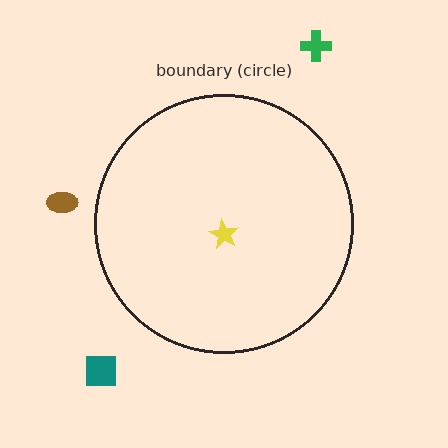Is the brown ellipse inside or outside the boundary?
Outside.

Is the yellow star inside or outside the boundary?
Inside.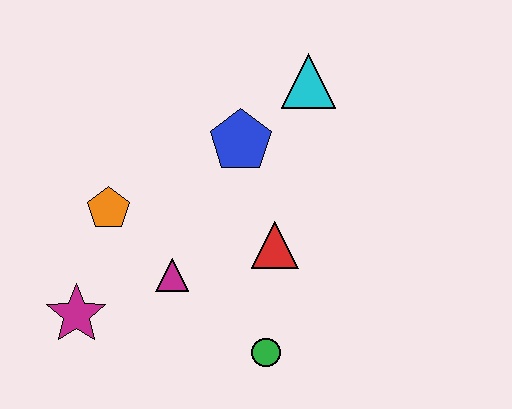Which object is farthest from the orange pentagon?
The cyan triangle is farthest from the orange pentagon.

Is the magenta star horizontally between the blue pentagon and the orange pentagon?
No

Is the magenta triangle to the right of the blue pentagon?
No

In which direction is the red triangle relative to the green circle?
The red triangle is above the green circle.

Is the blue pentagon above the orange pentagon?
Yes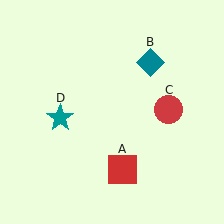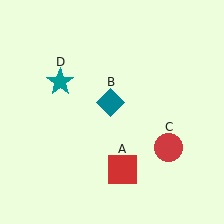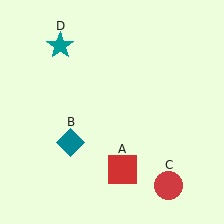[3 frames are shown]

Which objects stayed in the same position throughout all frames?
Red square (object A) remained stationary.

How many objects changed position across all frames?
3 objects changed position: teal diamond (object B), red circle (object C), teal star (object D).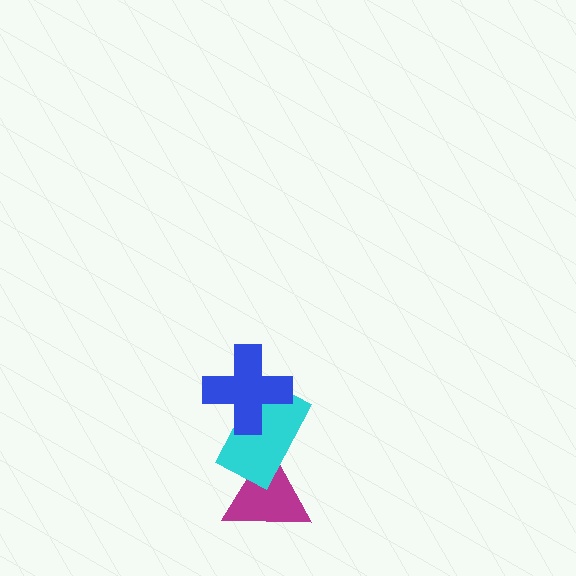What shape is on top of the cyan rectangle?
The blue cross is on top of the cyan rectangle.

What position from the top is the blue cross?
The blue cross is 1st from the top.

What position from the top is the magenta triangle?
The magenta triangle is 3rd from the top.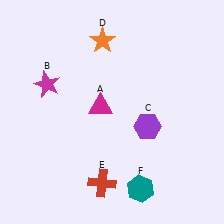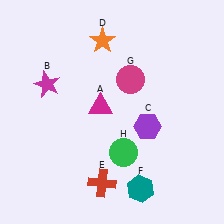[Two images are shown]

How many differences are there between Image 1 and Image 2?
There are 2 differences between the two images.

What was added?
A magenta circle (G), a green circle (H) were added in Image 2.